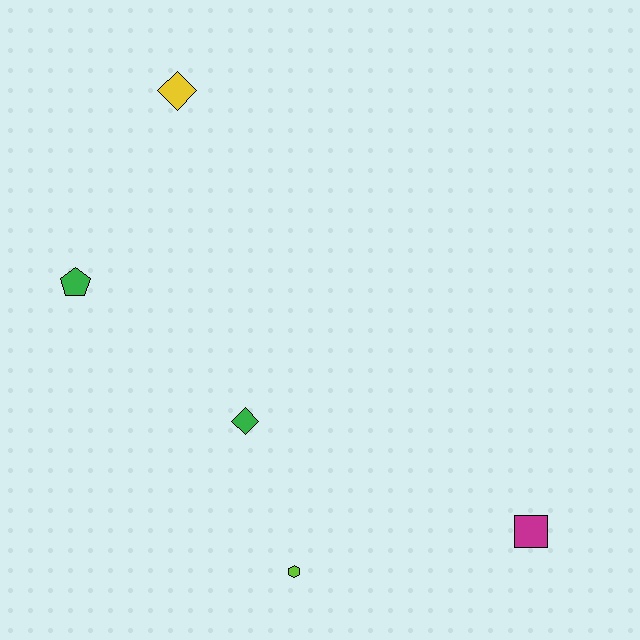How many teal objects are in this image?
There are no teal objects.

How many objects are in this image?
There are 5 objects.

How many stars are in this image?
There are no stars.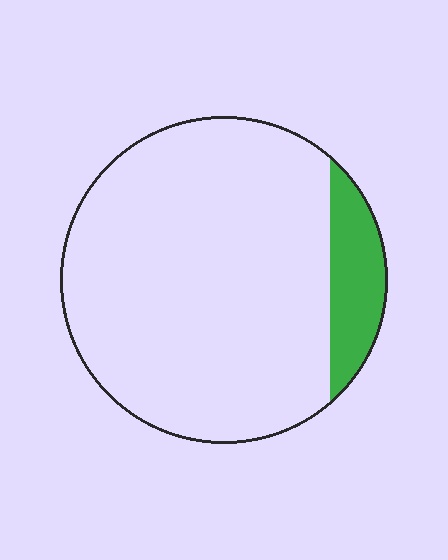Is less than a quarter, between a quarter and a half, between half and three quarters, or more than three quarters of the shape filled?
Less than a quarter.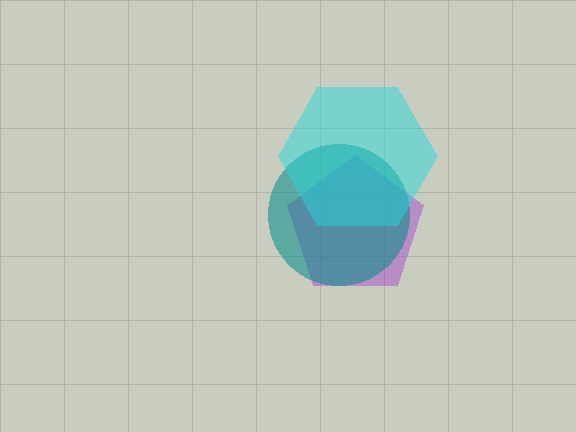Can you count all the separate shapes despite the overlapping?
Yes, there are 3 separate shapes.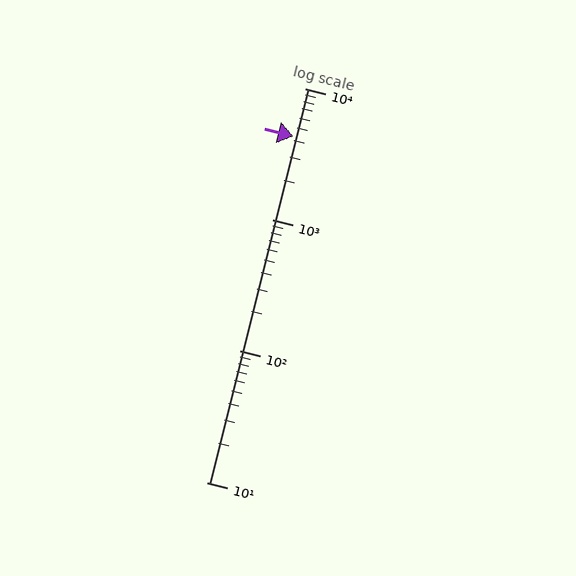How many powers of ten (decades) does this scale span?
The scale spans 3 decades, from 10 to 10000.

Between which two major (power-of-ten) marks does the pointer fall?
The pointer is between 1000 and 10000.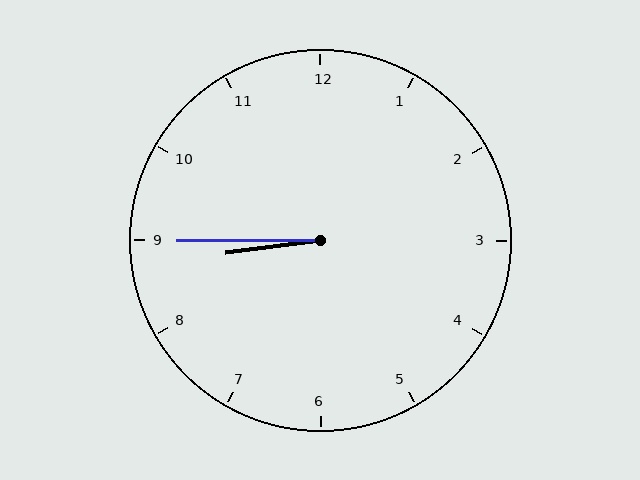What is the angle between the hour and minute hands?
Approximately 8 degrees.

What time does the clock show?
8:45.